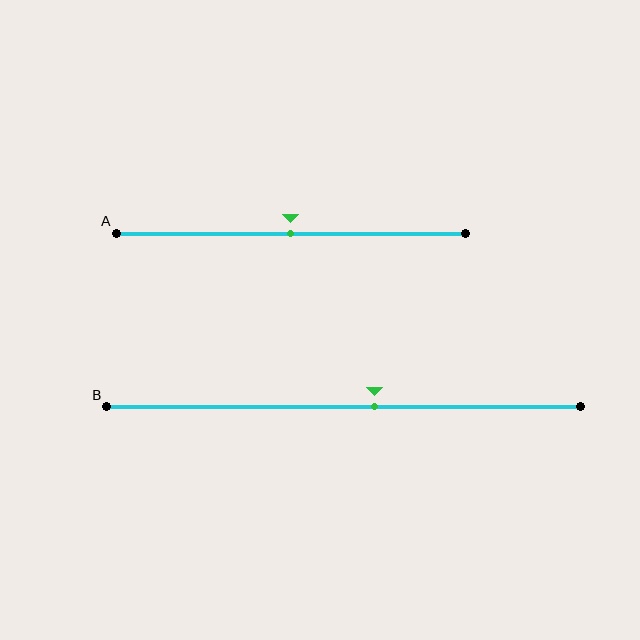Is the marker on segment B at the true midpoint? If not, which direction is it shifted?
No, the marker on segment B is shifted to the right by about 7% of the segment length.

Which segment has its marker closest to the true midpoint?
Segment A has its marker closest to the true midpoint.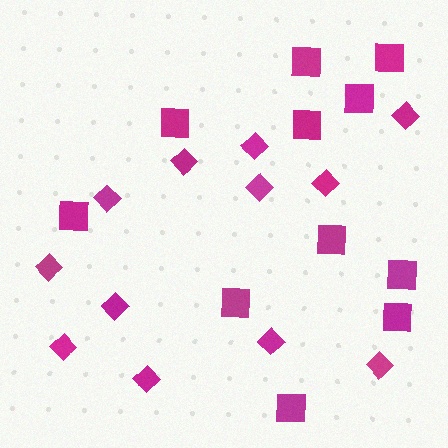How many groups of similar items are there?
There are 2 groups: one group of squares (11) and one group of diamonds (12).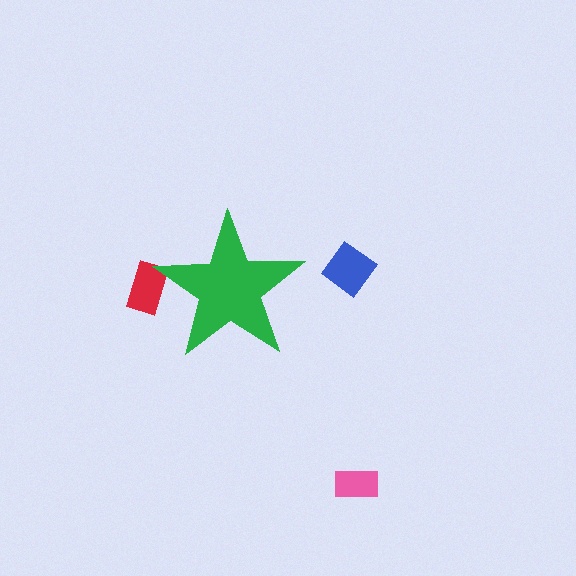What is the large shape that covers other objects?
A green star.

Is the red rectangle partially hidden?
Yes, the red rectangle is partially hidden behind the green star.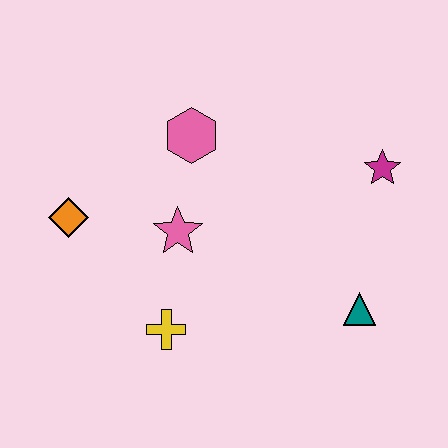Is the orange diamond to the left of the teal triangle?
Yes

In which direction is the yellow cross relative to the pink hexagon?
The yellow cross is below the pink hexagon.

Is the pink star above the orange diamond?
No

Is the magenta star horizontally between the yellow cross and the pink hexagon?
No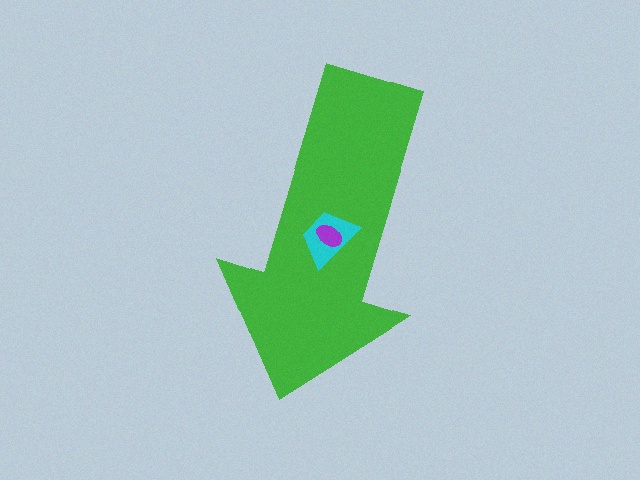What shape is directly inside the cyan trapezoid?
The purple ellipse.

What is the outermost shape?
The green arrow.